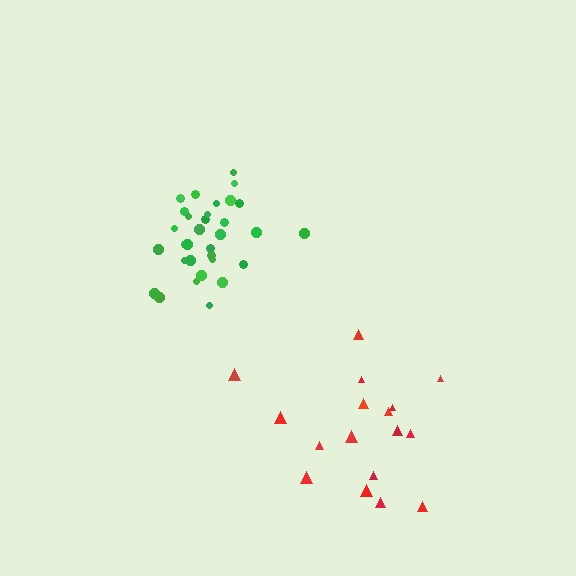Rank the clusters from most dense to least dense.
green, red.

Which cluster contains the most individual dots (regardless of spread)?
Green (33).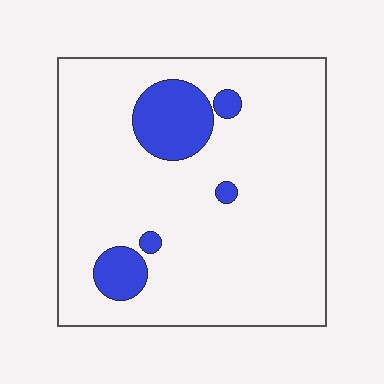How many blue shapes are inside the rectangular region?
5.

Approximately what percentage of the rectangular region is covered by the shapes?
Approximately 15%.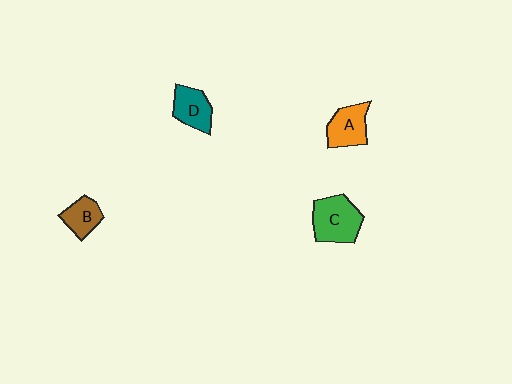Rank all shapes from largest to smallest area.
From largest to smallest: C (green), A (orange), D (teal), B (brown).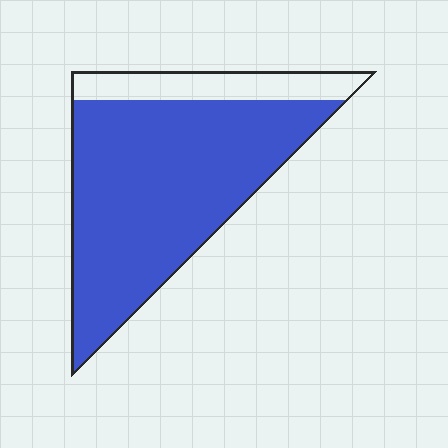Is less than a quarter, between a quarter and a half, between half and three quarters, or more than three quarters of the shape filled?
More than three quarters.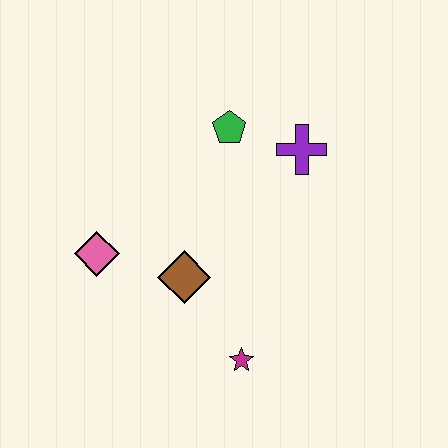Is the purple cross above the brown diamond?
Yes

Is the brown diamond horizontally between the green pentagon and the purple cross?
No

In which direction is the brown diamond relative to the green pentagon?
The brown diamond is below the green pentagon.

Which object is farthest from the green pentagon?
The magenta star is farthest from the green pentagon.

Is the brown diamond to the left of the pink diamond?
No